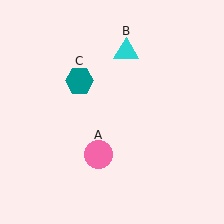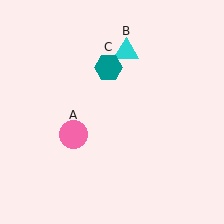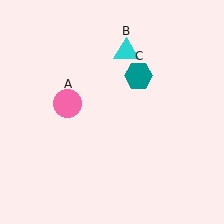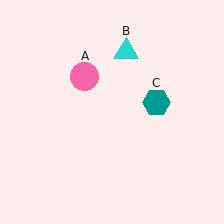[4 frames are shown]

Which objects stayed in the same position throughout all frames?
Cyan triangle (object B) remained stationary.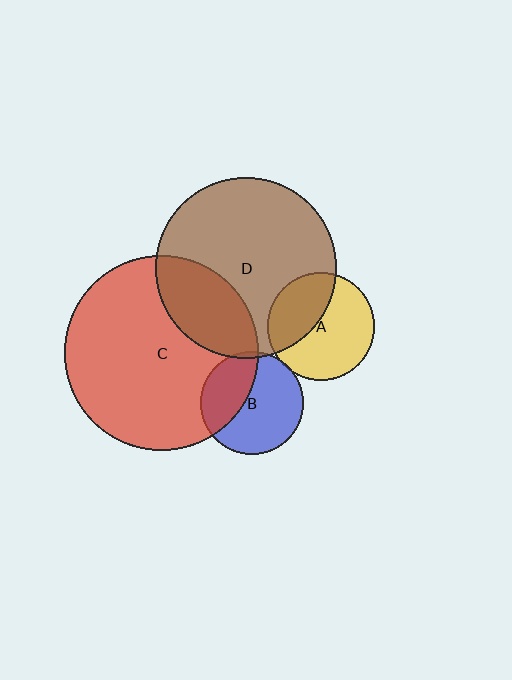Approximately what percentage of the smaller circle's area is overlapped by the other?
Approximately 5%.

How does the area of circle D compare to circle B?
Approximately 3.1 times.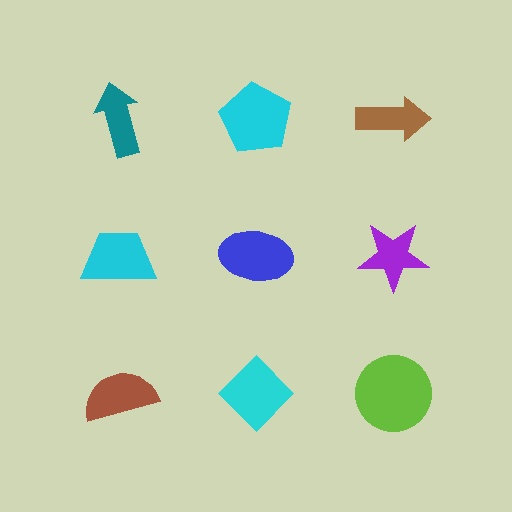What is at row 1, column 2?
A cyan pentagon.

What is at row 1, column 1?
A teal arrow.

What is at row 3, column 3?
A lime circle.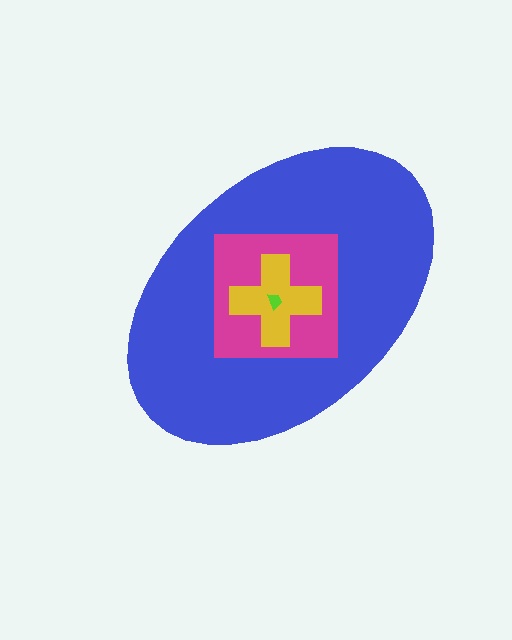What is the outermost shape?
The blue ellipse.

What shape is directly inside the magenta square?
The yellow cross.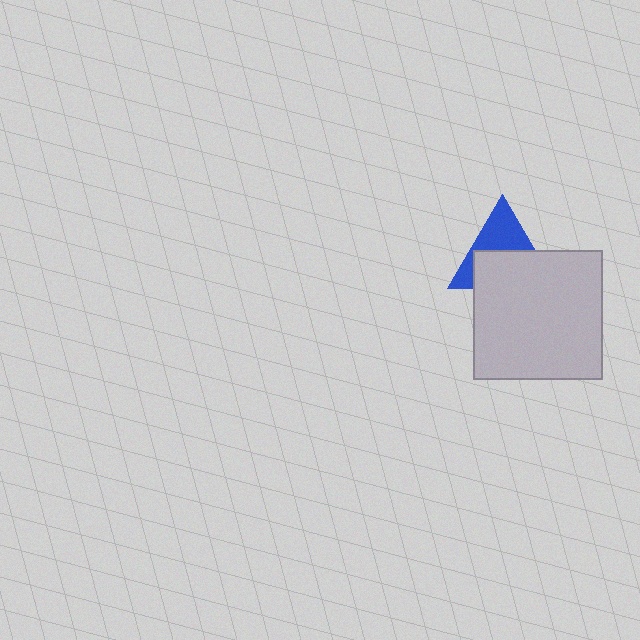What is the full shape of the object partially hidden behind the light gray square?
The partially hidden object is a blue triangle.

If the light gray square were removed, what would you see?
You would see the complete blue triangle.